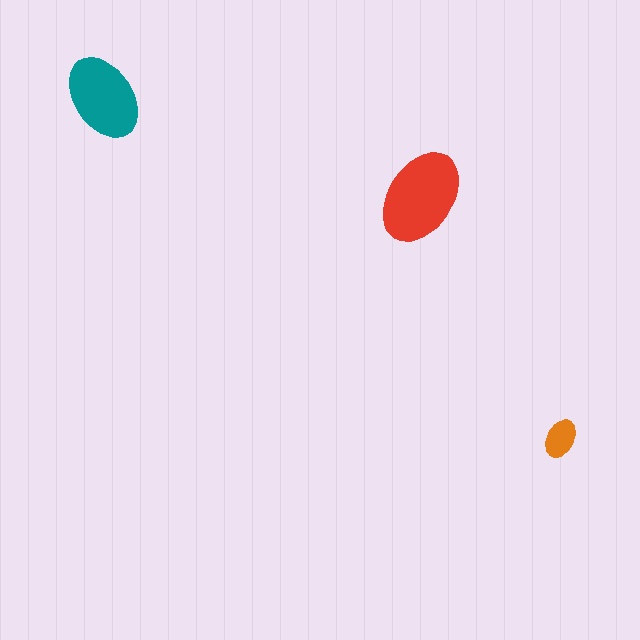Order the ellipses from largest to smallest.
the red one, the teal one, the orange one.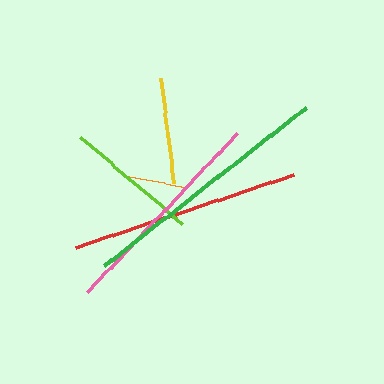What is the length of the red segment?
The red segment is approximately 231 pixels long.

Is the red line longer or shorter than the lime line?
The red line is longer than the lime line.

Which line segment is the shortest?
The orange line is the shortest at approximately 65 pixels.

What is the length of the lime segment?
The lime segment is approximately 134 pixels long.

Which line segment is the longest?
The green line is the longest at approximately 257 pixels.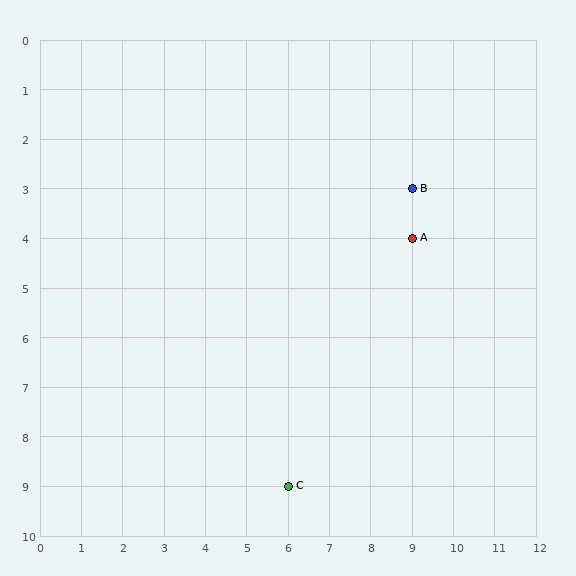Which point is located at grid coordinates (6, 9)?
Point C is at (6, 9).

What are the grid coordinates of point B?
Point B is at grid coordinates (9, 3).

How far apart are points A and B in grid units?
Points A and B are 1 row apart.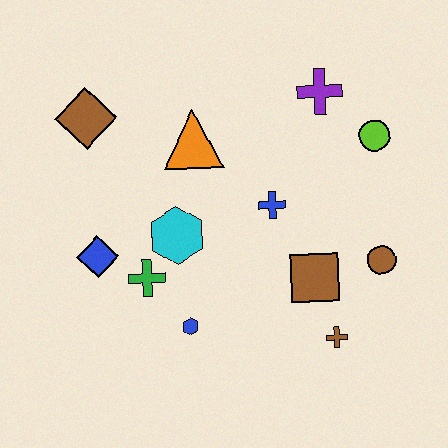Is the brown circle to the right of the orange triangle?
Yes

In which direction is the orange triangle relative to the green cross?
The orange triangle is above the green cross.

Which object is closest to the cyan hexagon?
The green cross is closest to the cyan hexagon.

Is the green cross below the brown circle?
Yes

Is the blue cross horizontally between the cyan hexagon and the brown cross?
Yes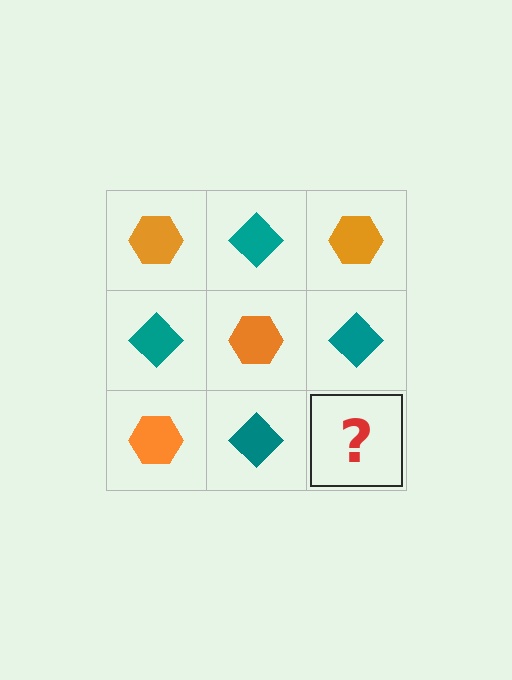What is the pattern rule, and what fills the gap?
The rule is that it alternates orange hexagon and teal diamond in a checkerboard pattern. The gap should be filled with an orange hexagon.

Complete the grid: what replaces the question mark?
The question mark should be replaced with an orange hexagon.